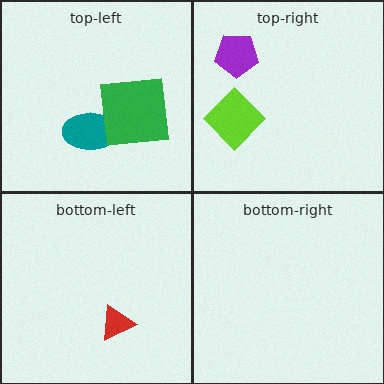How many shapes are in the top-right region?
2.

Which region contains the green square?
The top-left region.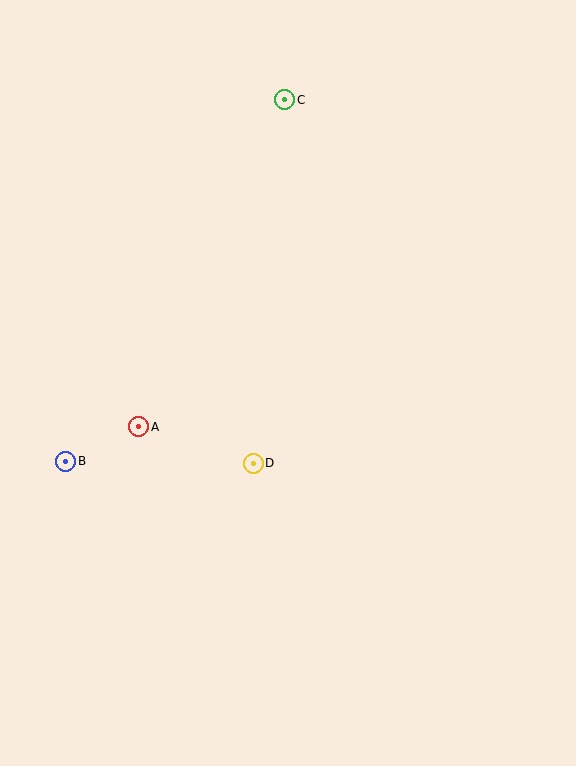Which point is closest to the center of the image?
Point D at (253, 463) is closest to the center.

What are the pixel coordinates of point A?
Point A is at (139, 427).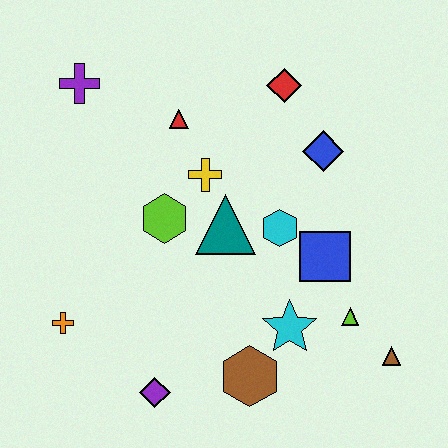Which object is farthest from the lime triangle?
The purple cross is farthest from the lime triangle.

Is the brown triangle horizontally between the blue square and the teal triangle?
No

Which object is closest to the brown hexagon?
The cyan star is closest to the brown hexagon.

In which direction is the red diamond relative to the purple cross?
The red diamond is to the right of the purple cross.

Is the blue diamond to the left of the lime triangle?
Yes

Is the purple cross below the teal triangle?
No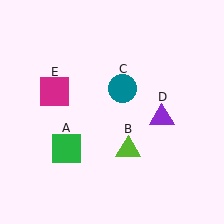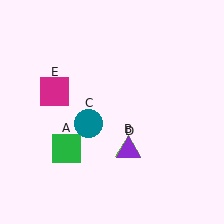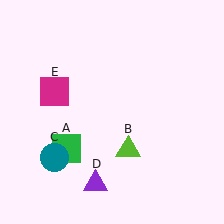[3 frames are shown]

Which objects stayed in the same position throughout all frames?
Green square (object A) and lime triangle (object B) and magenta square (object E) remained stationary.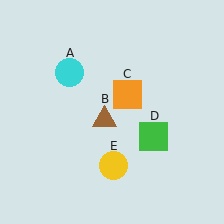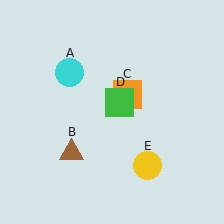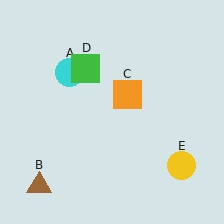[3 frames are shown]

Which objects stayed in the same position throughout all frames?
Cyan circle (object A) and orange square (object C) remained stationary.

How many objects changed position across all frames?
3 objects changed position: brown triangle (object B), green square (object D), yellow circle (object E).